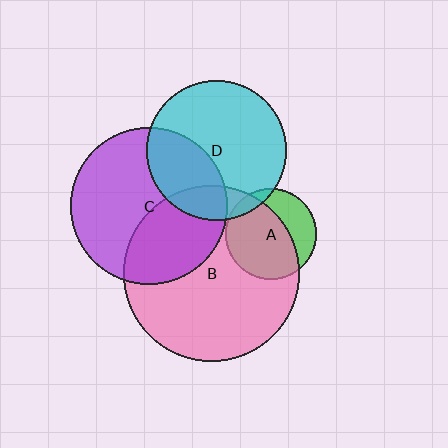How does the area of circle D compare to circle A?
Approximately 2.4 times.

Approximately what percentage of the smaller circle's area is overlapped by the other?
Approximately 65%.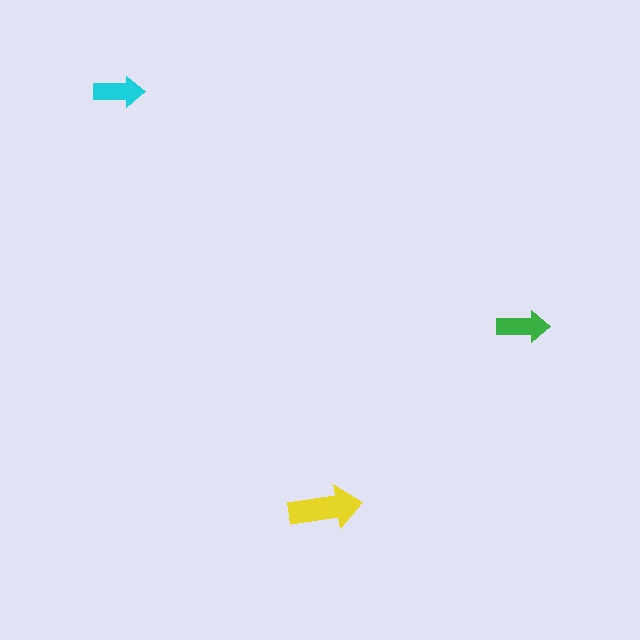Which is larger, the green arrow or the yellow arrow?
The yellow one.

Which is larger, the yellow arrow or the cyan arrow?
The yellow one.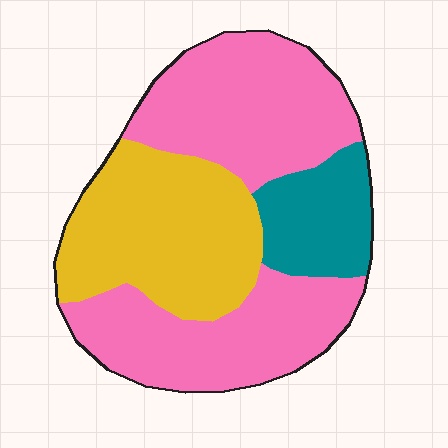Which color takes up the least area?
Teal, at roughly 15%.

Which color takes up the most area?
Pink, at roughly 55%.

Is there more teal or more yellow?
Yellow.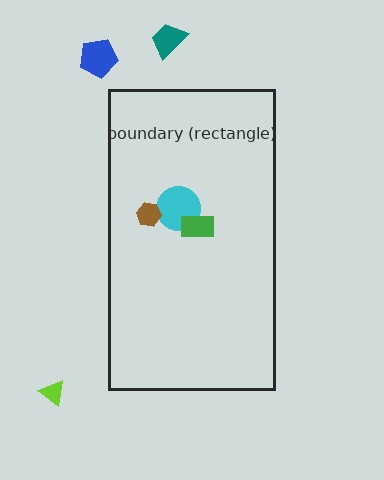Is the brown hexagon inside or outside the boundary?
Inside.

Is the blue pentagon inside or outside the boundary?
Outside.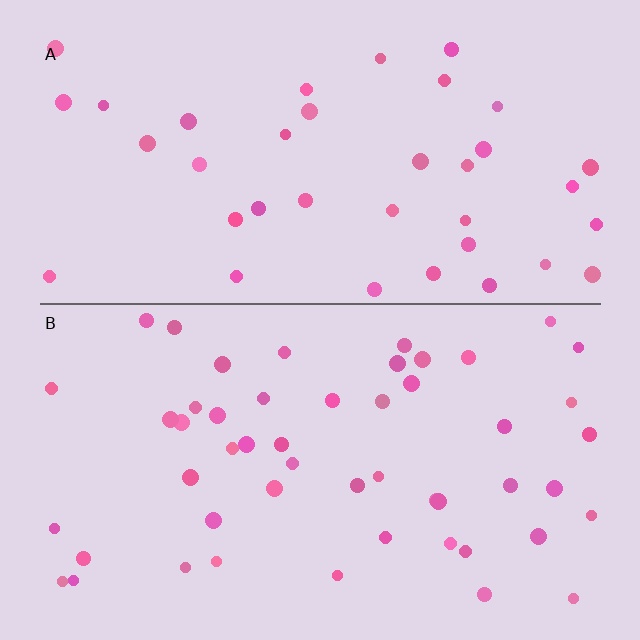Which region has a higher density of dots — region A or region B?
B (the bottom).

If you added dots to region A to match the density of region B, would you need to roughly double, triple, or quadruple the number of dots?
Approximately double.